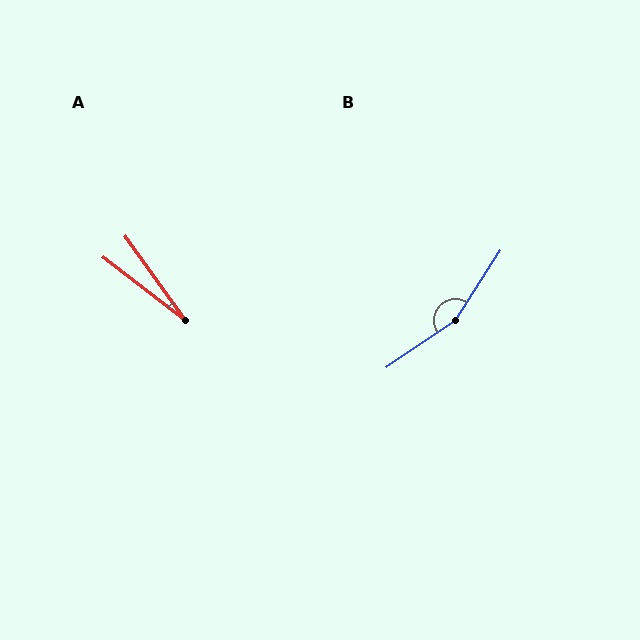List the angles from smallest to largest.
A (17°), B (157°).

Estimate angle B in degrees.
Approximately 157 degrees.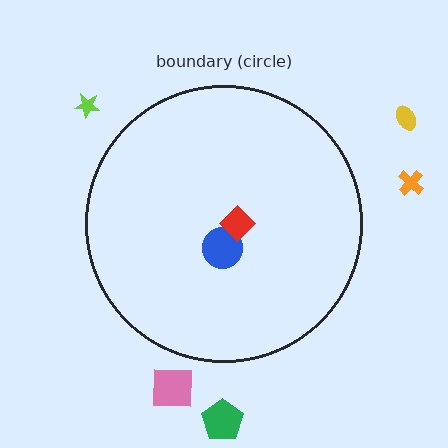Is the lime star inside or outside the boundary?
Outside.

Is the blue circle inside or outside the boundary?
Inside.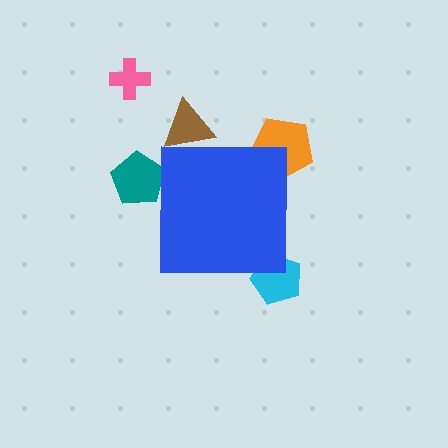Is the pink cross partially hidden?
No, the pink cross is fully visible.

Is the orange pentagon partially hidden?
Yes, the orange pentagon is partially hidden behind the blue square.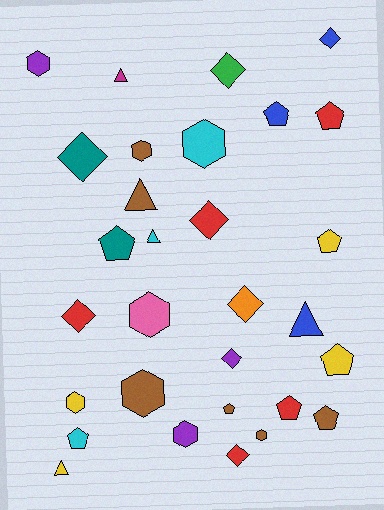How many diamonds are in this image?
There are 8 diamonds.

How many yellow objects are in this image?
There are 4 yellow objects.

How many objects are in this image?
There are 30 objects.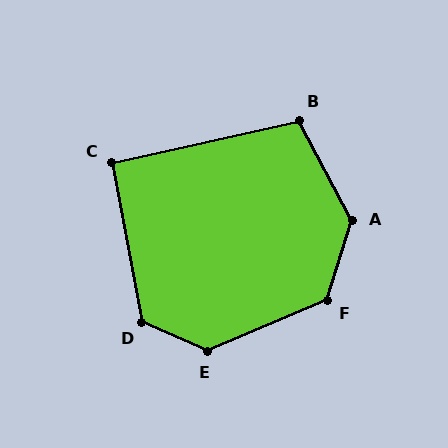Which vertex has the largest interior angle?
A, at approximately 135 degrees.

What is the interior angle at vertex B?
Approximately 105 degrees (obtuse).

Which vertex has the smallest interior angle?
C, at approximately 92 degrees.